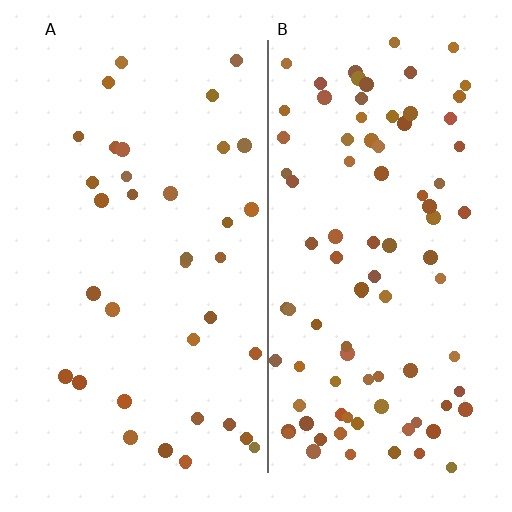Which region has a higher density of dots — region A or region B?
B (the right).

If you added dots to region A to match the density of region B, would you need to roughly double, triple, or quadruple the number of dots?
Approximately double.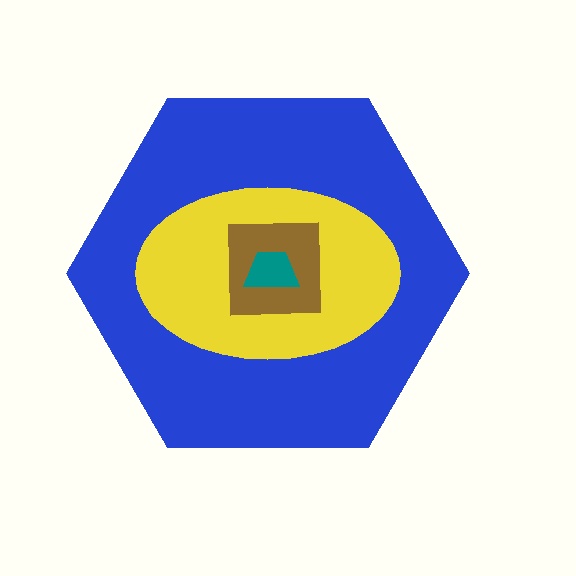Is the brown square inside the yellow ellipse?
Yes.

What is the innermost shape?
The teal trapezoid.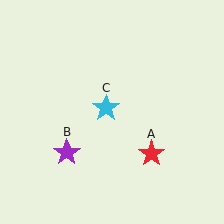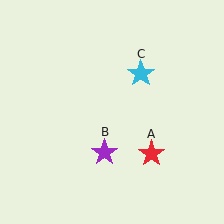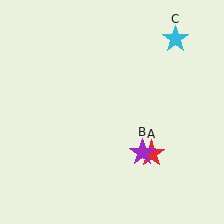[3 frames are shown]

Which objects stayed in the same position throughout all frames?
Red star (object A) remained stationary.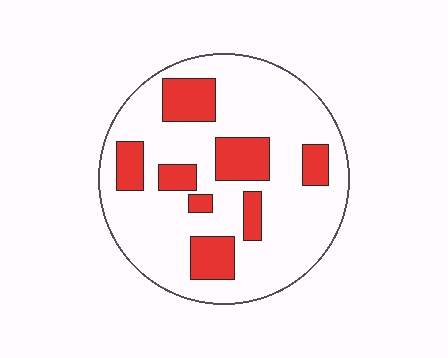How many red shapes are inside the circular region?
8.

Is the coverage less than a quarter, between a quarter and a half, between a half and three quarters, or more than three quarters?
Less than a quarter.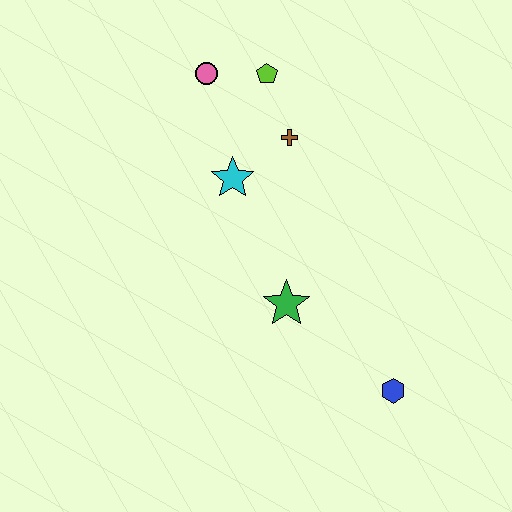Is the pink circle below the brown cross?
No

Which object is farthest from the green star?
The pink circle is farthest from the green star.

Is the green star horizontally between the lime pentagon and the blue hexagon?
Yes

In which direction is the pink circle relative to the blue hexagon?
The pink circle is above the blue hexagon.